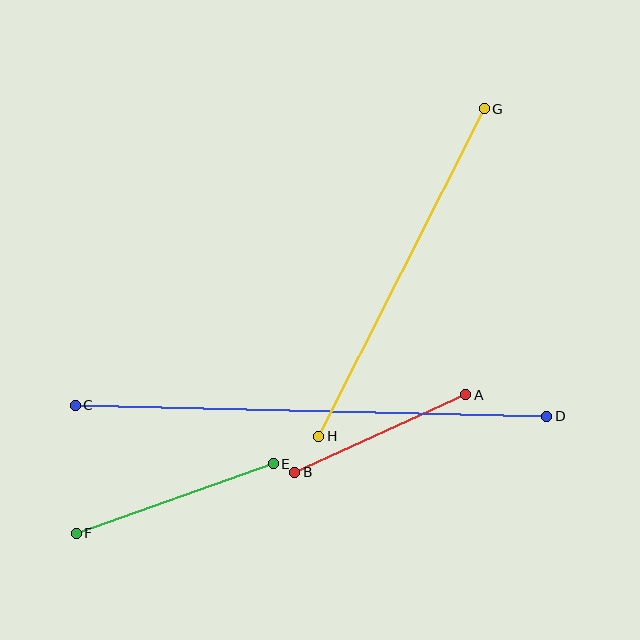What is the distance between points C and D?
The distance is approximately 472 pixels.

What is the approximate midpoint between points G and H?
The midpoint is at approximately (402, 273) pixels.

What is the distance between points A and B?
The distance is approximately 188 pixels.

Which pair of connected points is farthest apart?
Points C and D are farthest apart.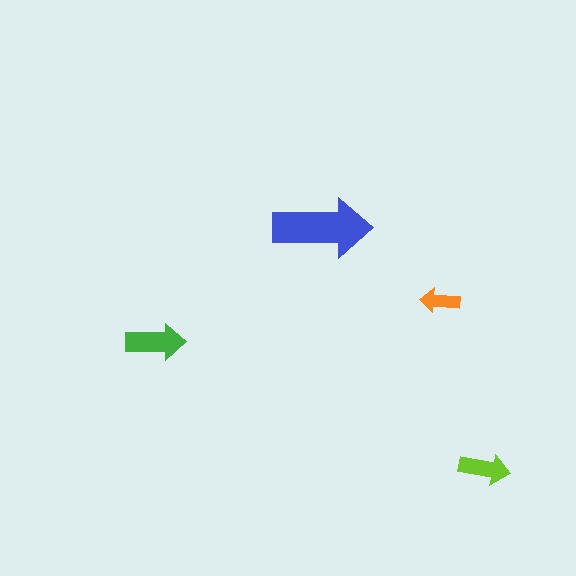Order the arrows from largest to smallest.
the blue one, the green one, the lime one, the orange one.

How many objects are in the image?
There are 4 objects in the image.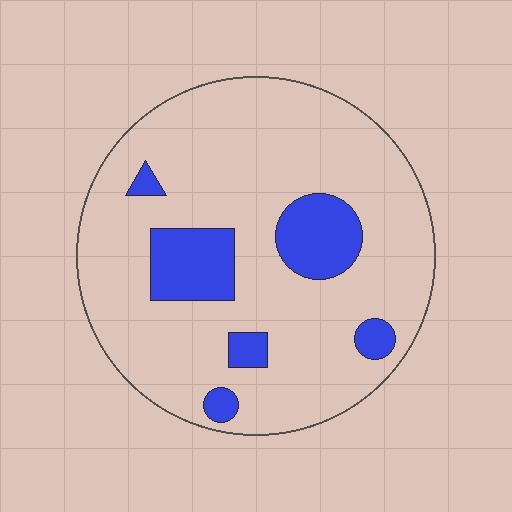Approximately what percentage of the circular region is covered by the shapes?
Approximately 15%.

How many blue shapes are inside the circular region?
6.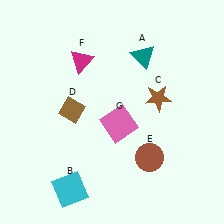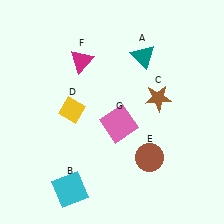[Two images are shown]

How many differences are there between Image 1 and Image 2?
There is 1 difference between the two images.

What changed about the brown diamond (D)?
In Image 1, D is brown. In Image 2, it changed to yellow.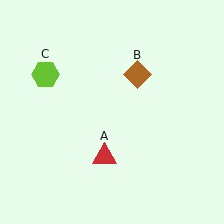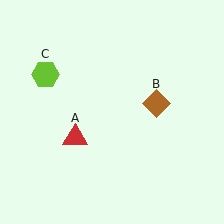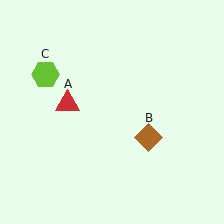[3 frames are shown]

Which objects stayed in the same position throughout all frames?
Lime hexagon (object C) remained stationary.